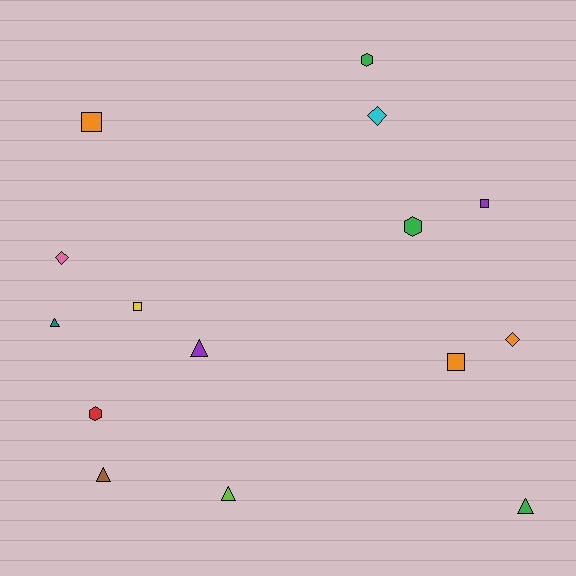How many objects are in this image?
There are 15 objects.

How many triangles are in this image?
There are 5 triangles.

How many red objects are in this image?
There is 1 red object.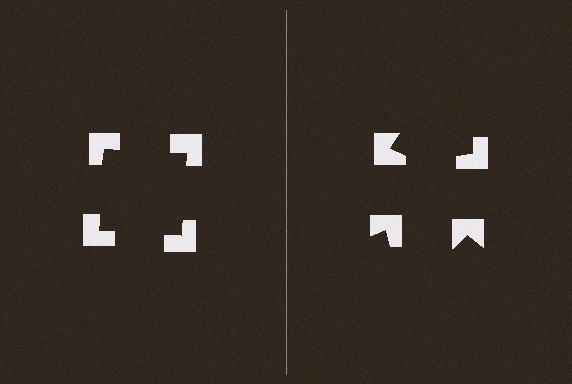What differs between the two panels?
The notched squares are positioned identically on both sides; only the wedge orientations differ. On the left they align to a square; on the right they are misaligned.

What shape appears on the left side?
An illusory square.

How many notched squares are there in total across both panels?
8 — 4 on each side.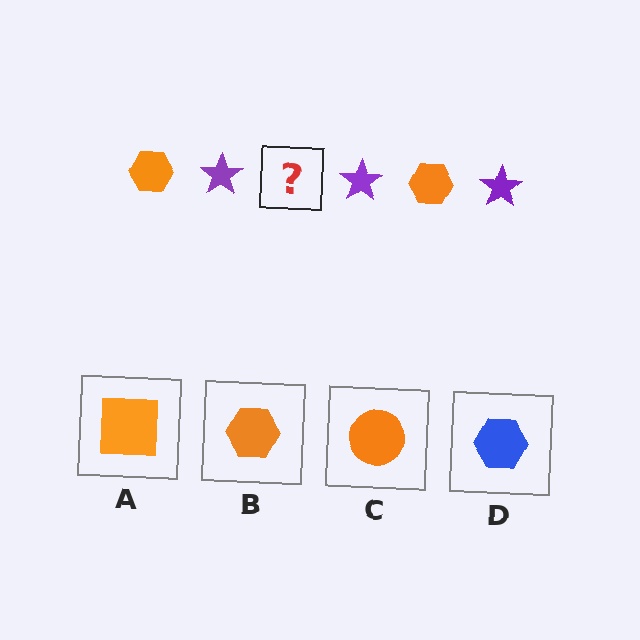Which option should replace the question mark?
Option B.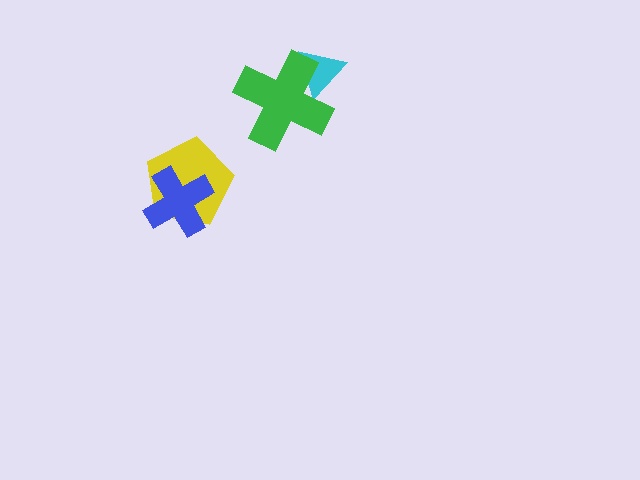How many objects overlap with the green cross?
1 object overlaps with the green cross.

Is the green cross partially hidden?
No, no other shape covers it.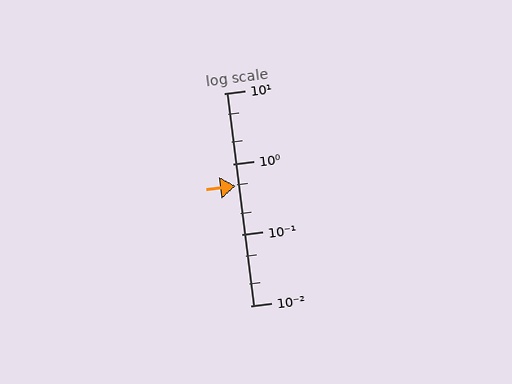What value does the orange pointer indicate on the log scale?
The pointer indicates approximately 0.49.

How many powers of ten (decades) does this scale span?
The scale spans 3 decades, from 0.01 to 10.